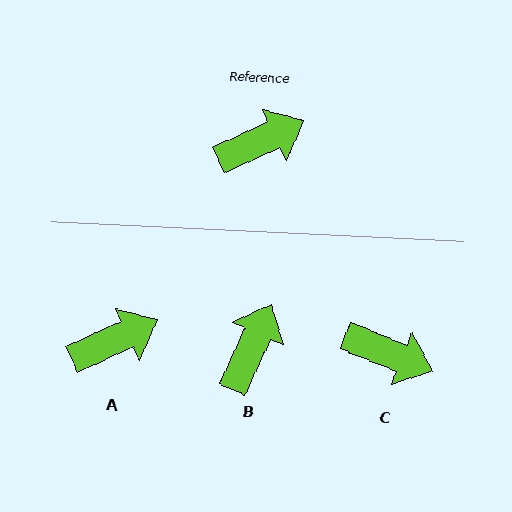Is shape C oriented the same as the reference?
No, it is off by about 47 degrees.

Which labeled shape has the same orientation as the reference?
A.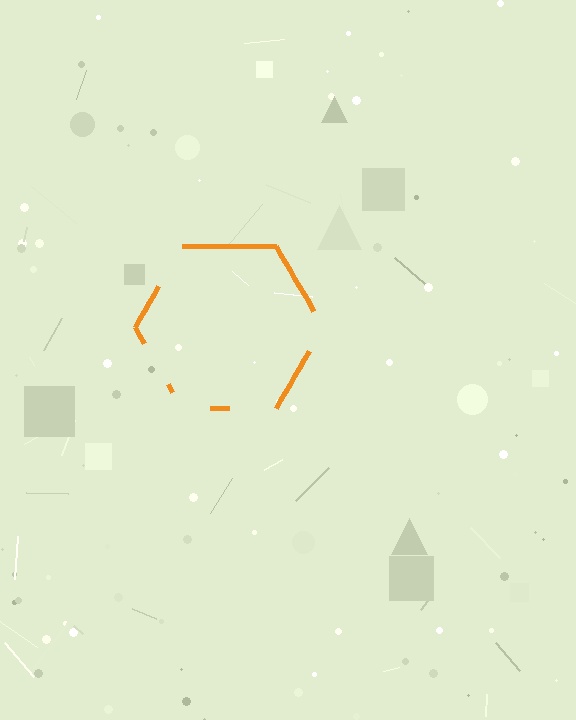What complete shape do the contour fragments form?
The contour fragments form a hexagon.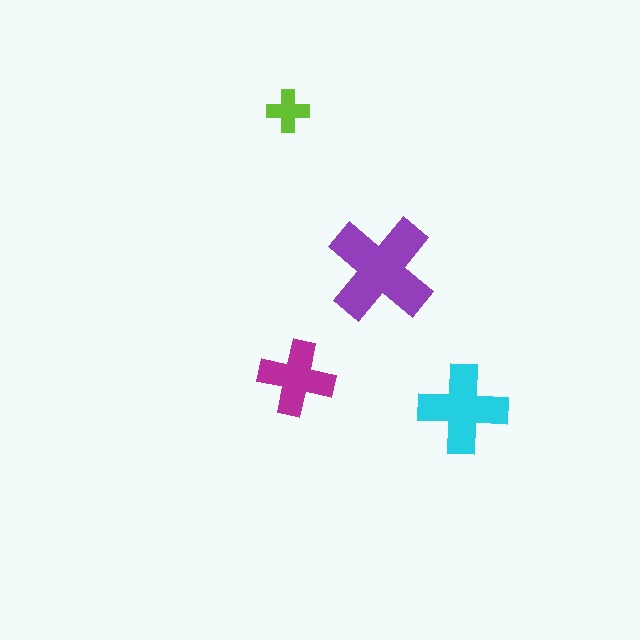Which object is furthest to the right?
The cyan cross is rightmost.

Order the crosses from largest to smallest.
the purple one, the cyan one, the magenta one, the lime one.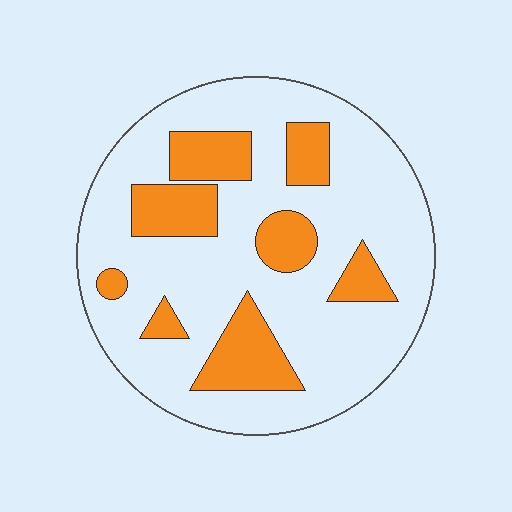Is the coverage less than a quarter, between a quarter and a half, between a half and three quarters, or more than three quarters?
Less than a quarter.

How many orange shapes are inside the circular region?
8.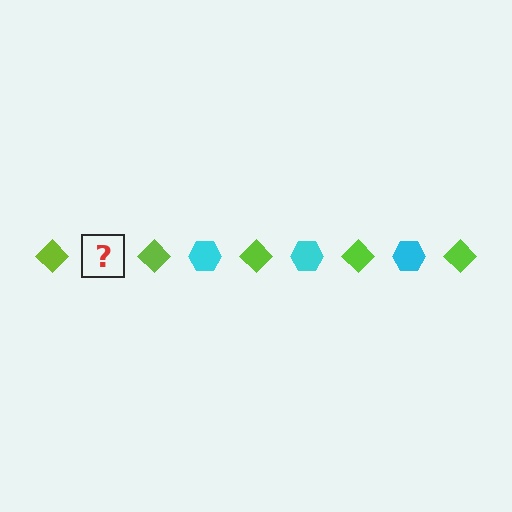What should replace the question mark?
The question mark should be replaced with a cyan hexagon.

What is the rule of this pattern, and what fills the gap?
The rule is that the pattern alternates between lime diamond and cyan hexagon. The gap should be filled with a cyan hexagon.